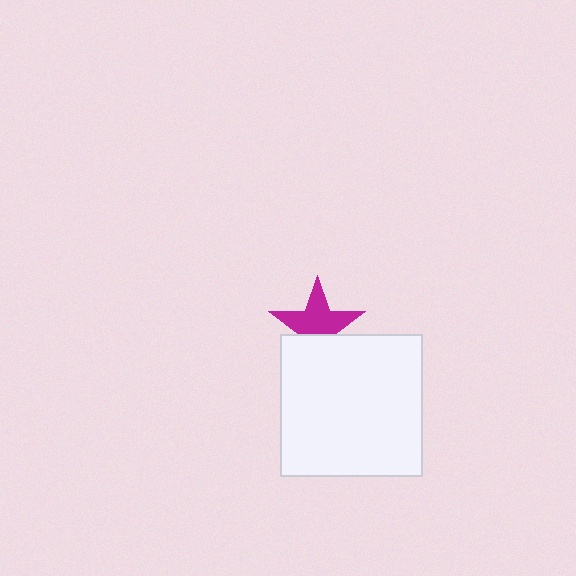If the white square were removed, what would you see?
You would see the complete magenta star.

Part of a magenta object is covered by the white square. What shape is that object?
It is a star.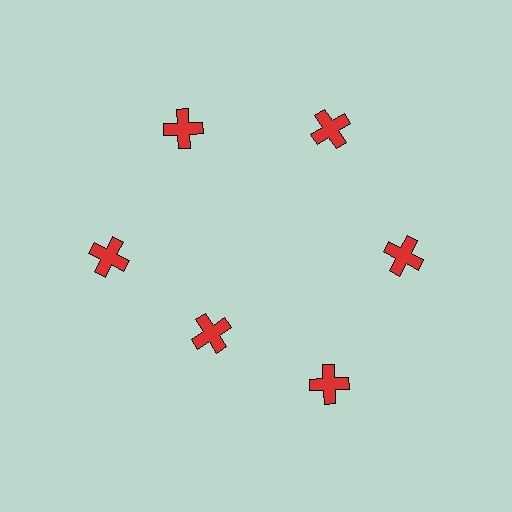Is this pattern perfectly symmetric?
No. The 6 red crosses are arranged in a ring, but one element near the 7 o'clock position is pulled inward toward the center, breaking the 6-fold rotational symmetry.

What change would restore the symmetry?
The symmetry would be restored by moving it outward, back onto the ring so that all 6 crosses sit at equal angles and equal distance from the center.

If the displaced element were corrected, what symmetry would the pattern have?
It would have 6-fold rotational symmetry — the pattern would map onto itself every 60 degrees.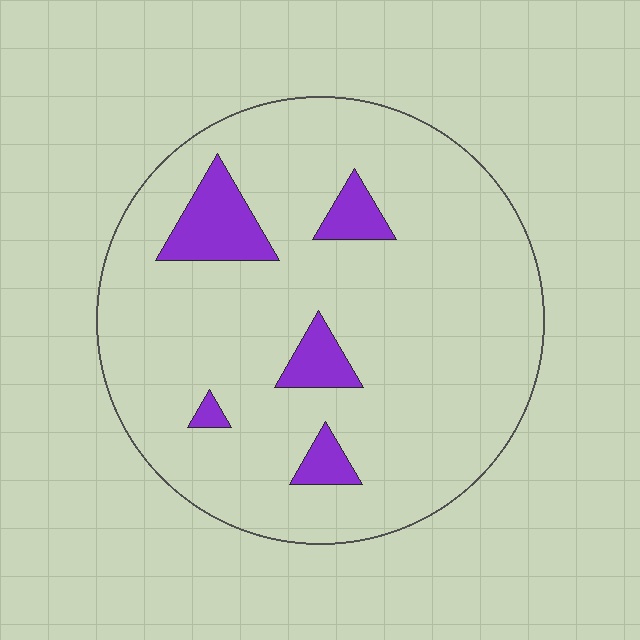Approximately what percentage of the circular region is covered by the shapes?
Approximately 10%.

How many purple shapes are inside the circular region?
5.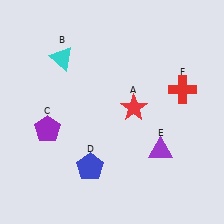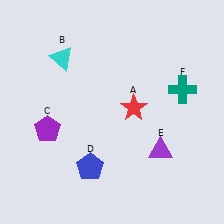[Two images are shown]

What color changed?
The cross (F) changed from red in Image 1 to teal in Image 2.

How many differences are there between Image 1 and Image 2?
There is 1 difference between the two images.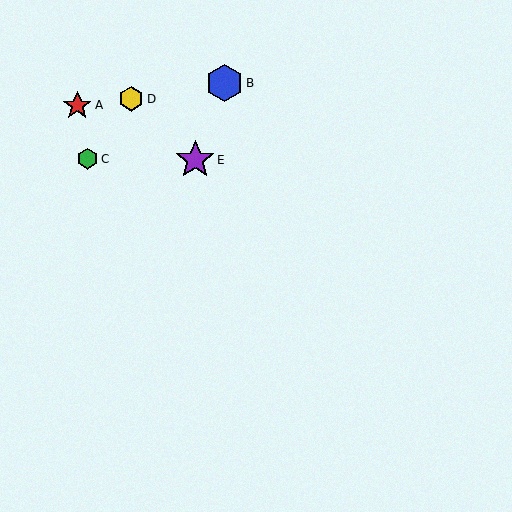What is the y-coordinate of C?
Object C is at y≈159.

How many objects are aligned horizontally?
2 objects (C, E) are aligned horizontally.